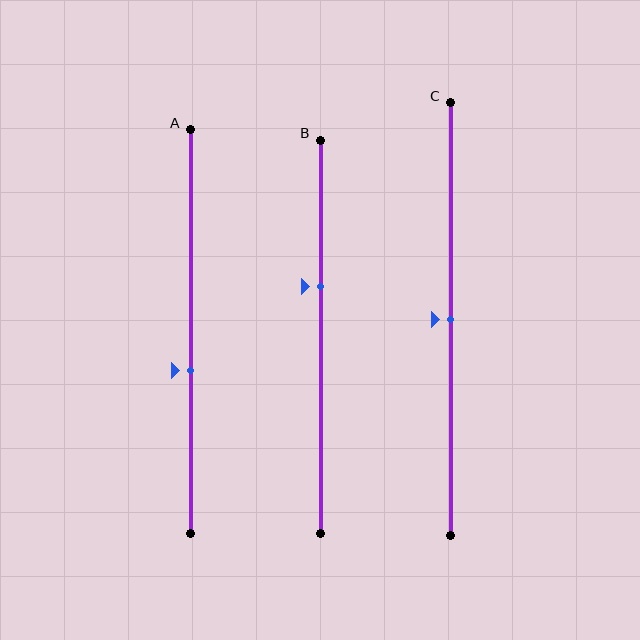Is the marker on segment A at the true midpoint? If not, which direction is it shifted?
No, the marker on segment A is shifted downward by about 10% of the segment length.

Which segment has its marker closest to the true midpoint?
Segment C has its marker closest to the true midpoint.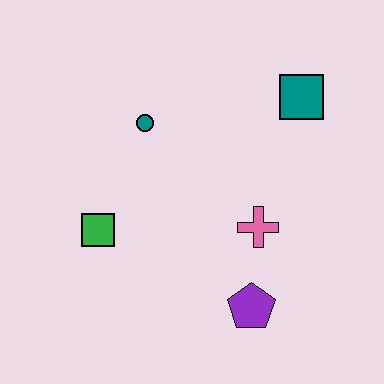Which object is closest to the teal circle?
The green square is closest to the teal circle.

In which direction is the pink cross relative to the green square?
The pink cross is to the right of the green square.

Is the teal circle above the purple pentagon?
Yes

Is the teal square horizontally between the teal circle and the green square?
No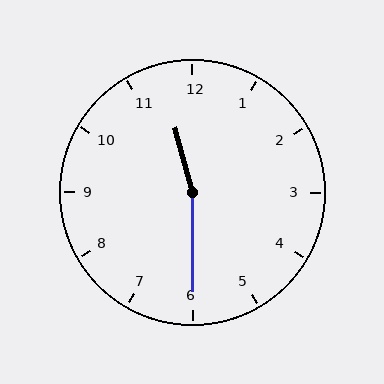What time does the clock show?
11:30.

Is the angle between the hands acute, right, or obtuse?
It is obtuse.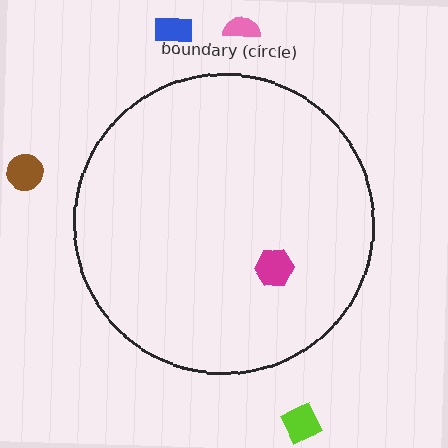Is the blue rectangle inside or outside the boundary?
Outside.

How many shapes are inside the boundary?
1 inside, 4 outside.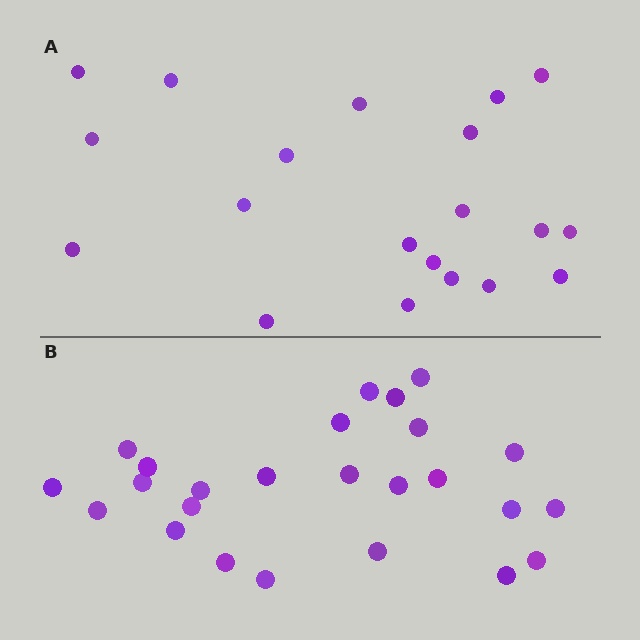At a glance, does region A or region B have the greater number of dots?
Region B (the bottom region) has more dots.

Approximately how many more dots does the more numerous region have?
Region B has about 5 more dots than region A.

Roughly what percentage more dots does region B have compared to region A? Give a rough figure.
About 25% more.